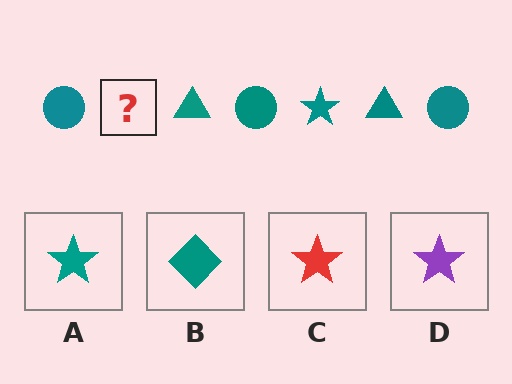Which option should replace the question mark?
Option A.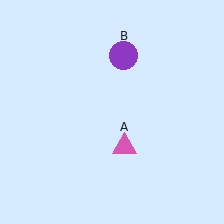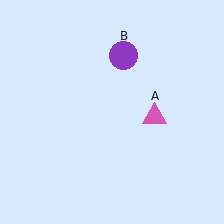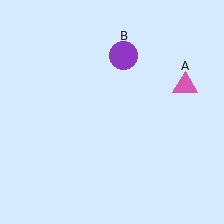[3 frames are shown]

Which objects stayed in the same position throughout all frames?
Purple circle (object B) remained stationary.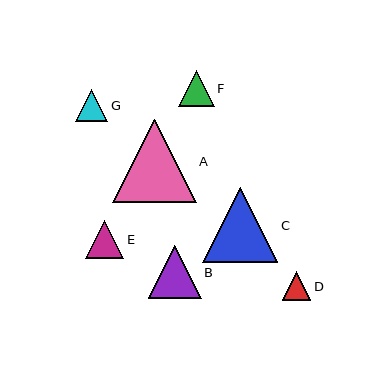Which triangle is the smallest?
Triangle D is the smallest with a size of approximately 29 pixels.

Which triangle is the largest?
Triangle A is the largest with a size of approximately 84 pixels.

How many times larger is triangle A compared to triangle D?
Triangle A is approximately 2.9 times the size of triangle D.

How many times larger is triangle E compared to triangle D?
Triangle E is approximately 1.3 times the size of triangle D.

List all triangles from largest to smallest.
From largest to smallest: A, C, B, E, F, G, D.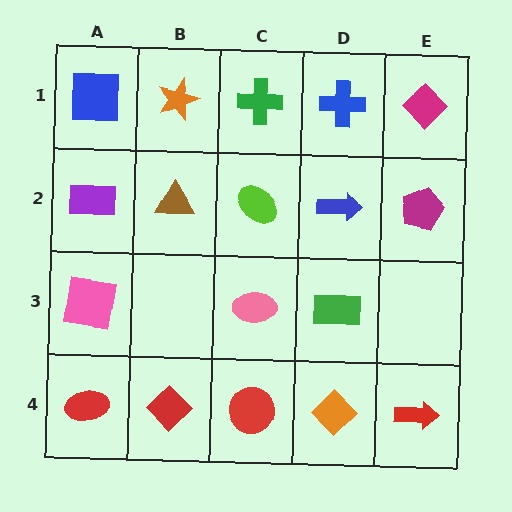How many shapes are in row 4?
5 shapes.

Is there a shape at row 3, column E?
No, that cell is empty.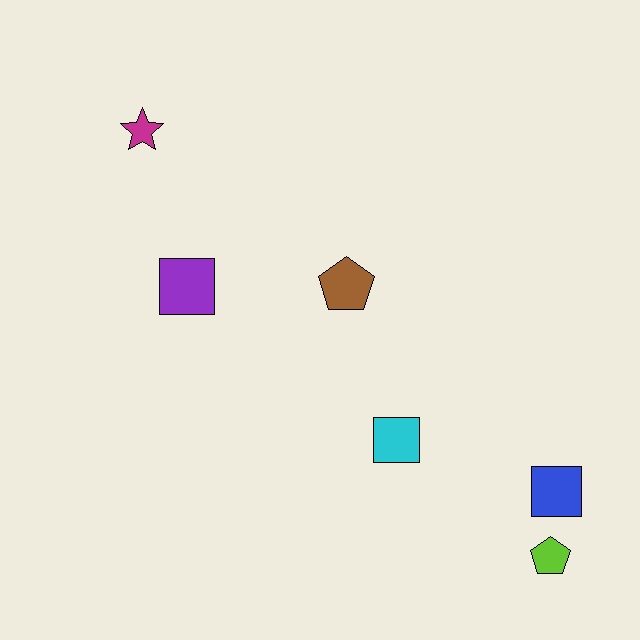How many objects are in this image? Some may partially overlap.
There are 6 objects.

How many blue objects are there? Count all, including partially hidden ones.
There is 1 blue object.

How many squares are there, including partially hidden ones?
There are 3 squares.